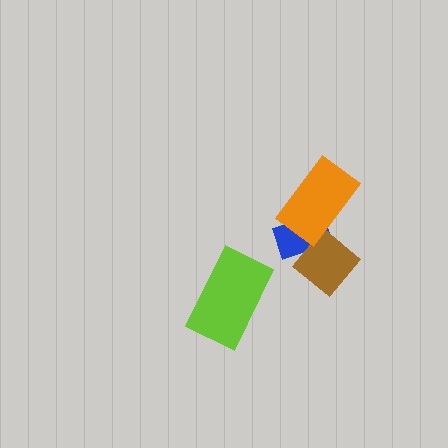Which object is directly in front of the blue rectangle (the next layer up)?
The brown diamond is directly in front of the blue rectangle.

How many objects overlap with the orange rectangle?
2 objects overlap with the orange rectangle.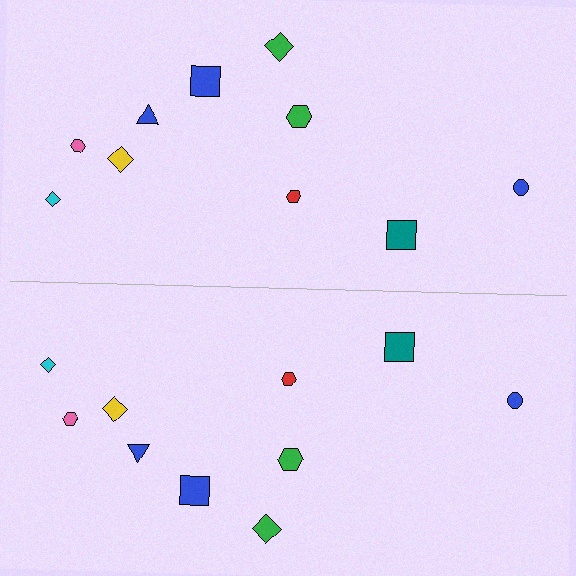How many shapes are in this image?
There are 20 shapes in this image.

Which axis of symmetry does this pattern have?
The pattern has a horizontal axis of symmetry running through the center of the image.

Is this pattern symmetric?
Yes, this pattern has bilateral (reflection) symmetry.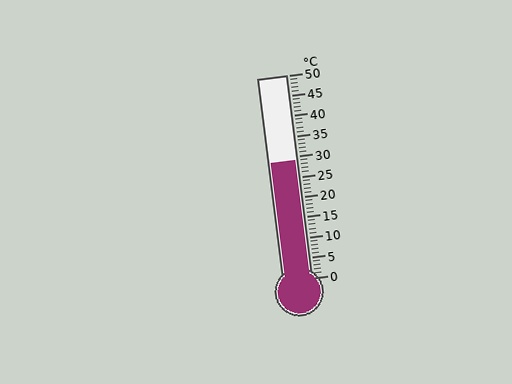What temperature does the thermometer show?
The thermometer shows approximately 29°C.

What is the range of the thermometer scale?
The thermometer scale ranges from 0°C to 50°C.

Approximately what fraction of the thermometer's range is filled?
The thermometer is filled to approximately 60% of its range.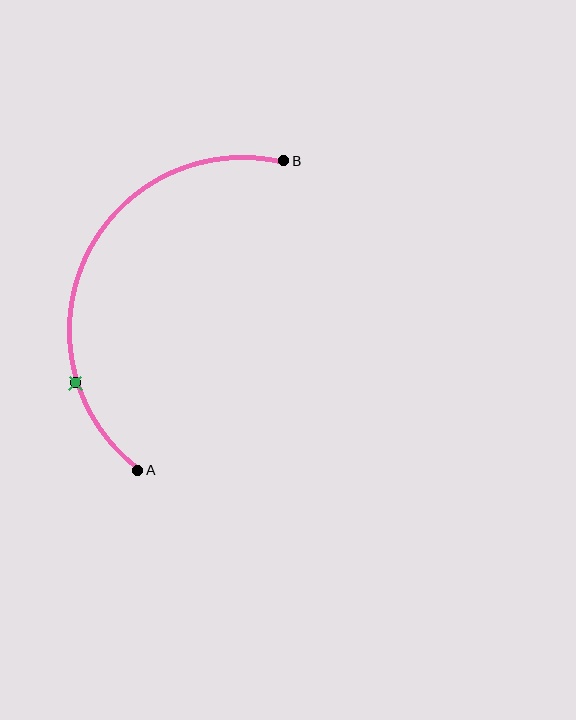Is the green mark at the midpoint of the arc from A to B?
No. The green mark lies on the arc but is closer to endpoint A. The arc midpoint would be at the point on the curve equidistant along the arc from both A and B.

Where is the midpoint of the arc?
The arc midpoint is the point on the curve farthest from the straight line joining A and B. It sits to the left of that line.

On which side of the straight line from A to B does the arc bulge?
The arc bulges to the left of the straight line connecting A and B.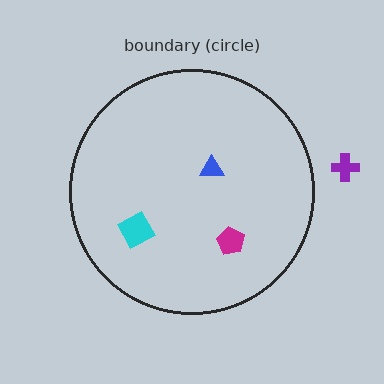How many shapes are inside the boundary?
3 inside, 1 outside.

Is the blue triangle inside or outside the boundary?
Inside.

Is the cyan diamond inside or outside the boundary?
Inside.